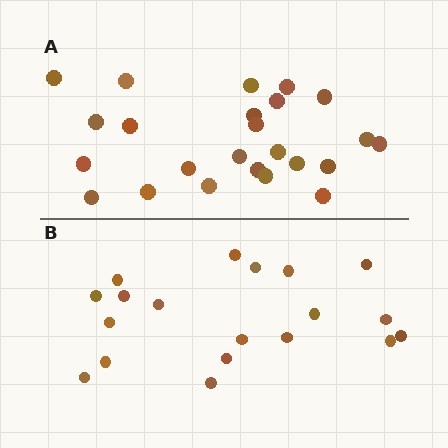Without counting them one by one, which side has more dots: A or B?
Region A (the top region) has more dots.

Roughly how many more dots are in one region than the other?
Region A has about 5 more dots than region B.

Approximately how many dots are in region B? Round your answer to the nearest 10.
About 20 dots. (The exact count is 19, which rounds to 20.)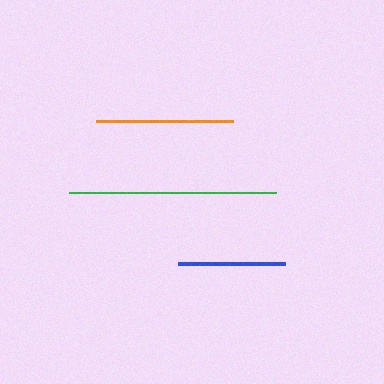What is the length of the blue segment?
The blue segment is approximately 108 pixels long.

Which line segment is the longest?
The green line is the longest at approximately 207 pixels.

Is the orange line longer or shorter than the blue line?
The orange line is longer than the blue line.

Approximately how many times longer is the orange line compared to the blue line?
The orange line is approximately 1.3 times the length of the blue line.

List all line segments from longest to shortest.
From longest to shortest: green, orange, blue.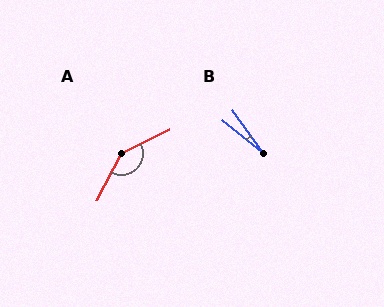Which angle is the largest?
A, at approximately 144 degrees.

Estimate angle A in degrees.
Approximately 144 degrees.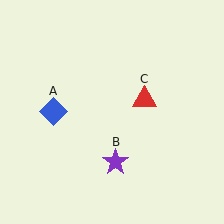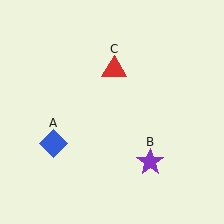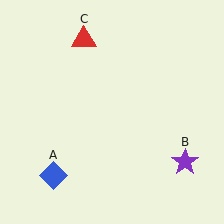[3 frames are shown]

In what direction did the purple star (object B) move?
The purple star (object B) moved right.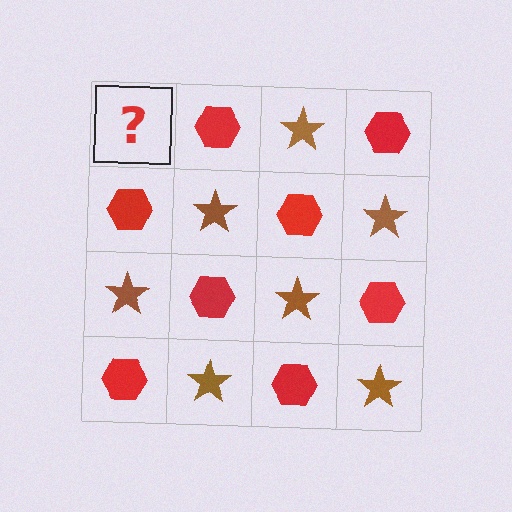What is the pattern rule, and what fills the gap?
The rule is that it alternates brown star and red hexagon in a checkerboard pattern. The gap should be filled with a brown star.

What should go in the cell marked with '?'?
The missing cell should contain a brown star.